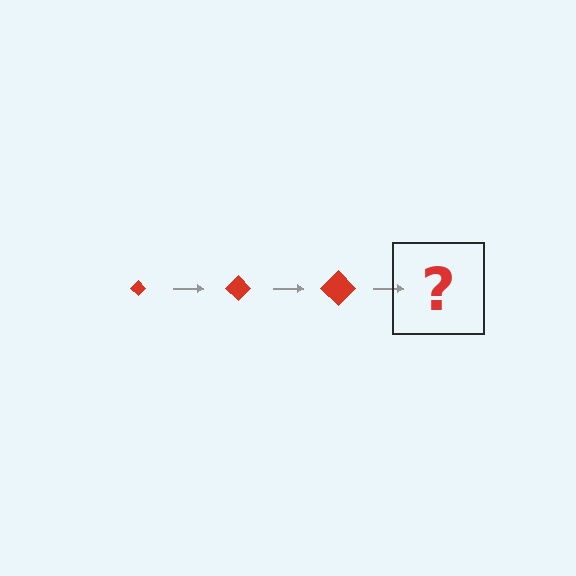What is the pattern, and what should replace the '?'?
The pattern is that the diamond gets progressively larger each step. The '?' should be a red diamond, larger than the previous one.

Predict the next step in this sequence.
The next step is a red diamond, larger than the previous one.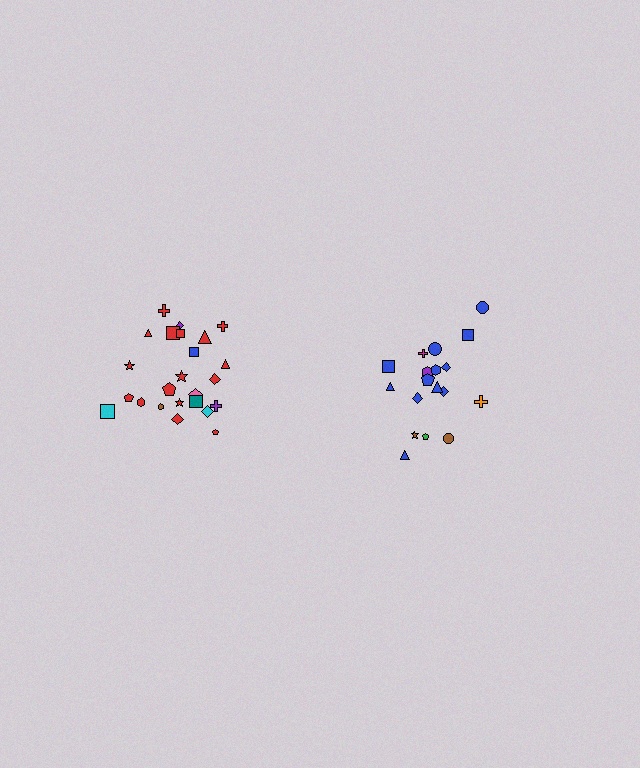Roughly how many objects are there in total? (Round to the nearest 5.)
Roughly 45 objects in total.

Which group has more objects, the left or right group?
The left group.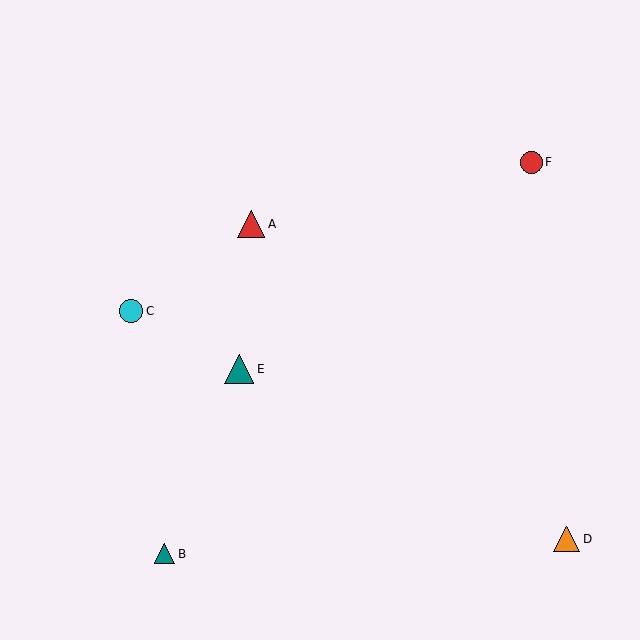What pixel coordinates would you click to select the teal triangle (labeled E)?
Click at (239, 369) to select the teal triangle E.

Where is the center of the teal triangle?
The center of the teal triangle is at (239, 369).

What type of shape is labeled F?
Shape F is a red circle.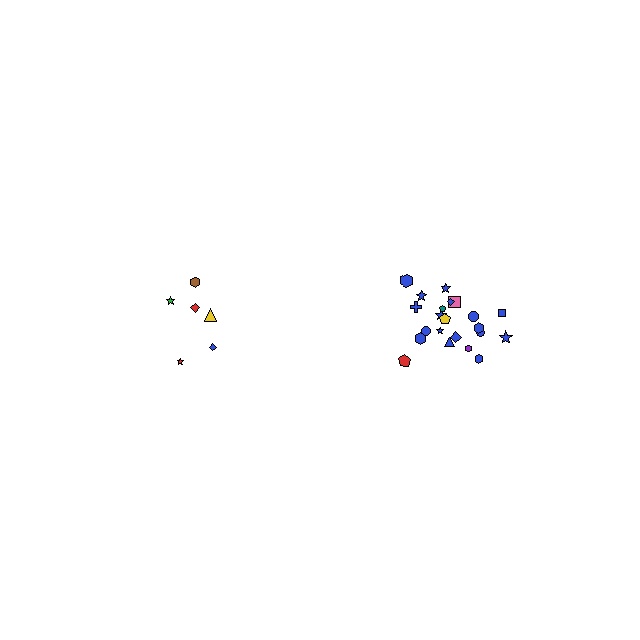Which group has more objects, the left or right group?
The right group.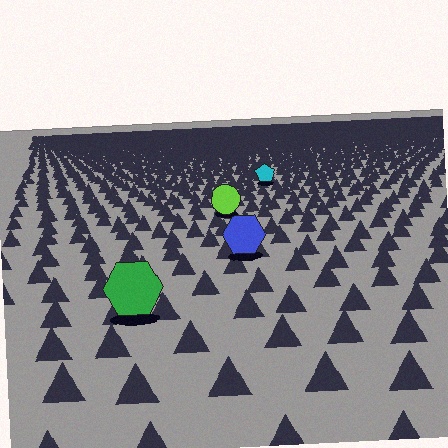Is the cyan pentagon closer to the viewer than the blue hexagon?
No. The blue hexagon is closer — you can tell from the texture gradient: the ground texture is coarser near it.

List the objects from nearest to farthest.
From nearest to farthest: the green hexagon, the blue hexagon, the lime circle, the cyan pentagon.